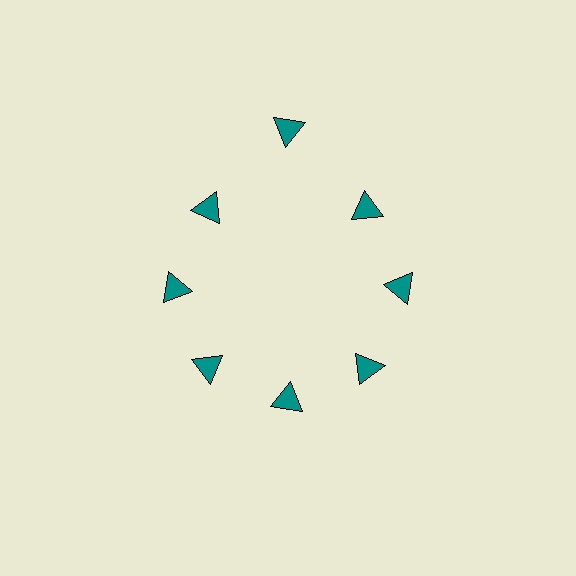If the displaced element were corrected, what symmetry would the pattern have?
It would have 8-fold rotational symmetry — the pattern would map onto itself every 45 degrees.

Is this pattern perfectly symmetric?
No. The 8 teal triangles are arranged in a ring, but one element near the 12 o'clock position is pushed outward from the center, breaking the 8-fold rotational symmetry.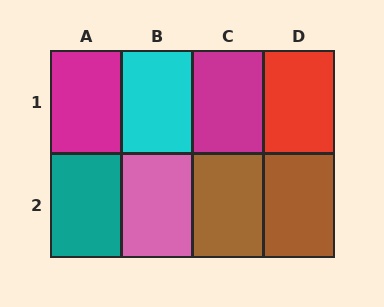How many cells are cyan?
1 cell is cyan.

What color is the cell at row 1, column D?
Red.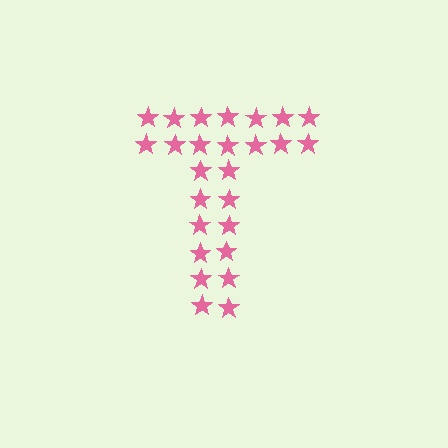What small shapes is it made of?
It is made of small stars.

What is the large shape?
The large shape is the letter T.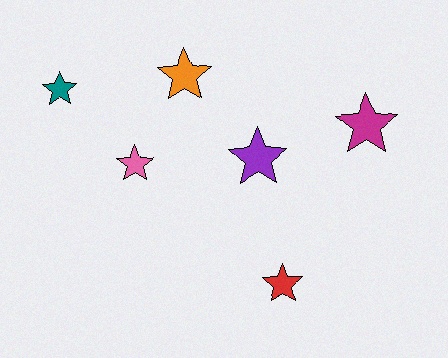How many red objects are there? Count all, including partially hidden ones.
There is 1 red object.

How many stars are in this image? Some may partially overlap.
There are 6 stars.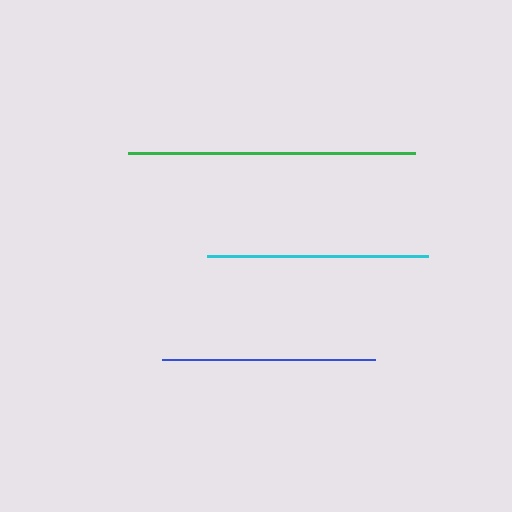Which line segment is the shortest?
The blue line is the shortest at approximately 213 pixels.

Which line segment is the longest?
The green line is the longest at approximately 287 pixels.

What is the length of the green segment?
The green segment is approximately 287 pixels long.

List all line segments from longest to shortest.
From longest to shortest: green, cyan, blue.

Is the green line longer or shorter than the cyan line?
The green line is longer than the cyan line.